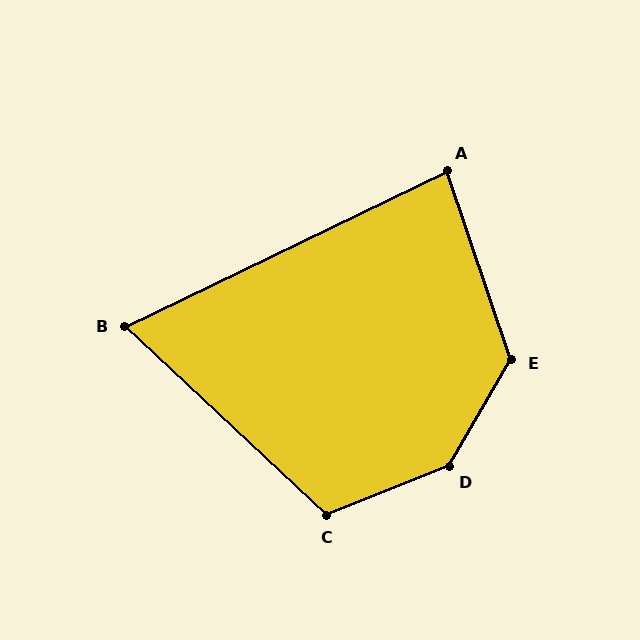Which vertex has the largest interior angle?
D, at approximately 142 degrees.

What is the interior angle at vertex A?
Approximately 83 degrees (acute).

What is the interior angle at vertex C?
Approximately 115 degrees (obtuse).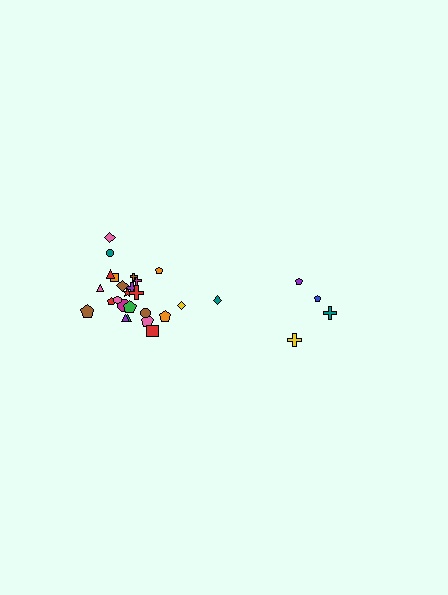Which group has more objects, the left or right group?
The left group.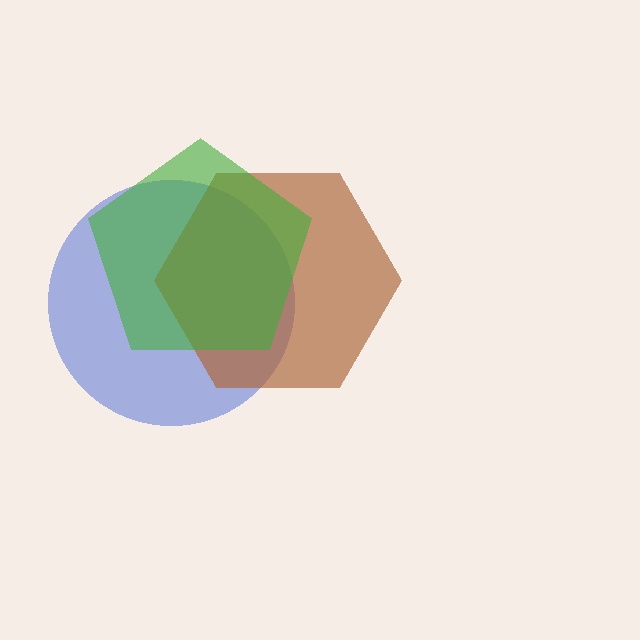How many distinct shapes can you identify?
There are 3 distinct shapes: a blue circle, a brown hexagon, a green pentagon.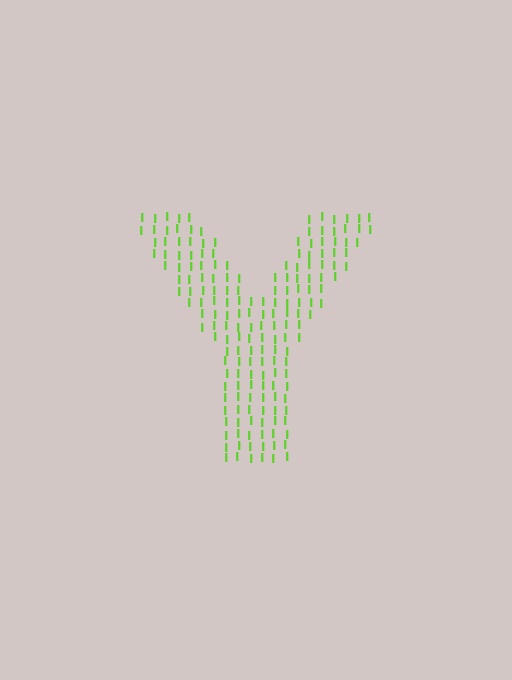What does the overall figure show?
The overall figure shows the letter Y.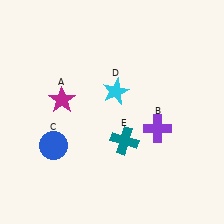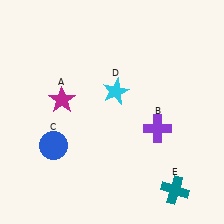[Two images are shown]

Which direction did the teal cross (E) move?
The teal cross (E) moved right.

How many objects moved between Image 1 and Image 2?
1 object moved between the two images.